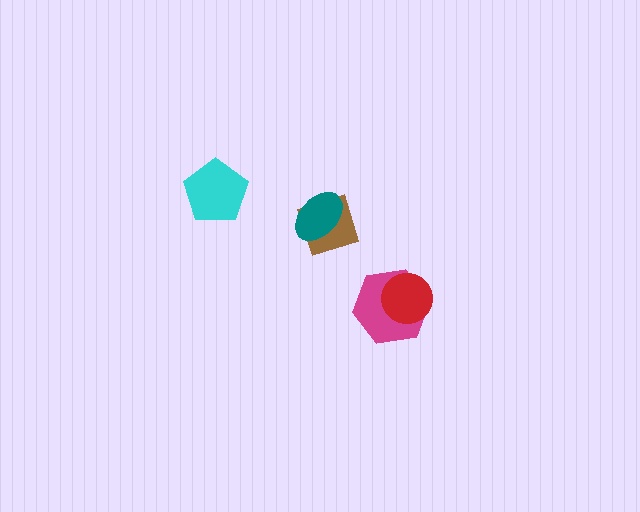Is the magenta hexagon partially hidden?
Yes, it is partially covered by another shape.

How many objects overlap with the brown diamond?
1 object overlaps with the brown diamond.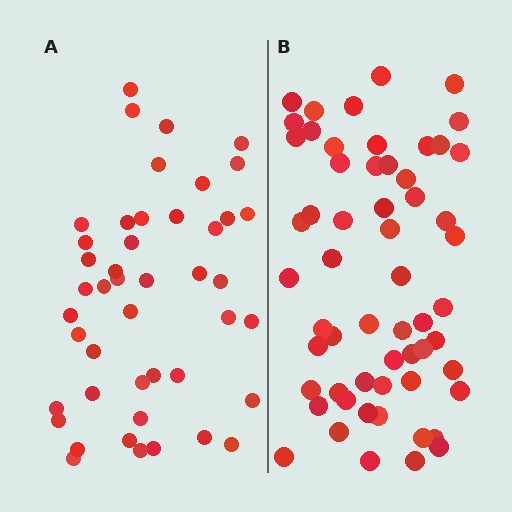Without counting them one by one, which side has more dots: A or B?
Region B (the right region) has more dots.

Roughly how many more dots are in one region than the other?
Region B has approximately 15 more dots than region A.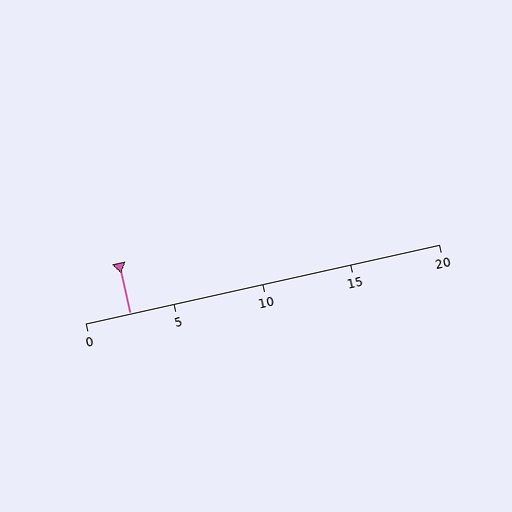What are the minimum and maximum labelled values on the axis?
The axis runs from 0 to 20.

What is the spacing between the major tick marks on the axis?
The major ticks are spaced 5 apart.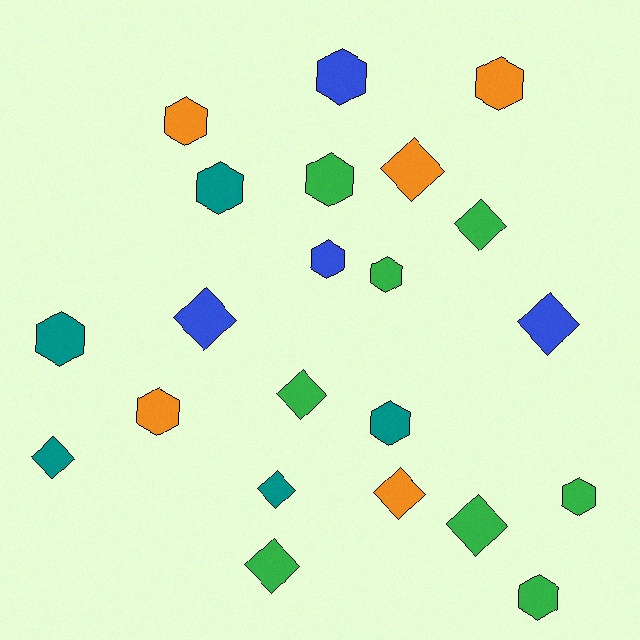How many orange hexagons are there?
There are 3 orange hexagons.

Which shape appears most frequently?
Hexagon, with 12 objects.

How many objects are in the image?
There are 22 objects.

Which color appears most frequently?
Green, with 8 objects.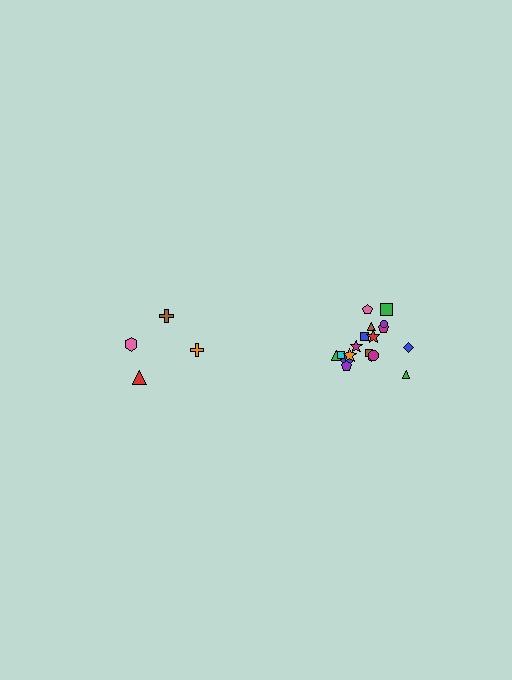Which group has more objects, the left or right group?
The right group.